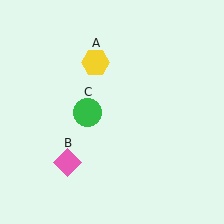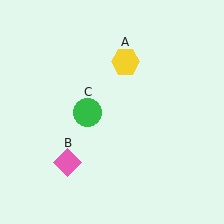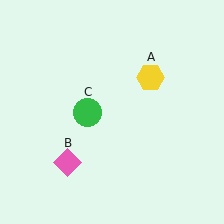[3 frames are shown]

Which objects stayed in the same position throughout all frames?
Pink diamond (object B) and green circle (object C) remained stationary.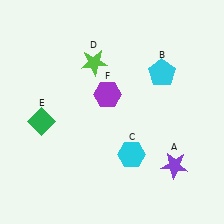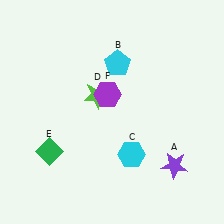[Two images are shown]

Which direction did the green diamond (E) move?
The green diamond (E) moved down.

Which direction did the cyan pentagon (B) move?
The cyan pentagon (B) moved left.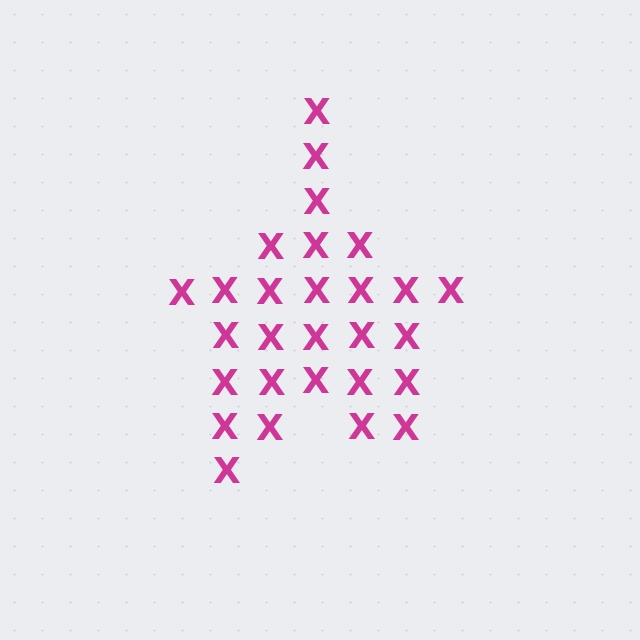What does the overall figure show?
The overall figure shows a star.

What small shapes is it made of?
It is made of small letter X's.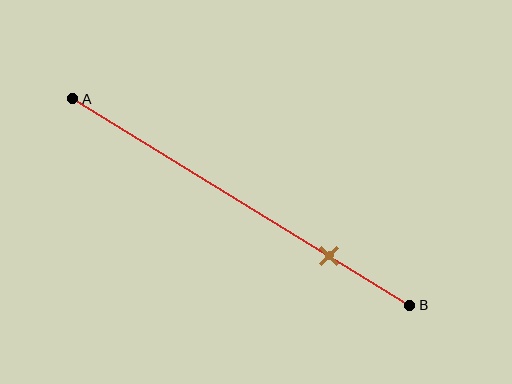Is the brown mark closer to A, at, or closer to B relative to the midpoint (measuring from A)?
The brown mark is closer to point B than the midpoint of segment AB.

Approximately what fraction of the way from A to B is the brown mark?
The brown mark is approximately 75% of the way from A to B.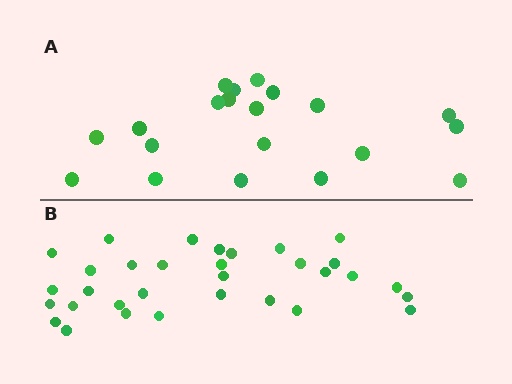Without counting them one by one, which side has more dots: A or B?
Region B (the bottom region) has more dots.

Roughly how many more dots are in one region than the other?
Region B has roughly 12 or so more dots than region A.